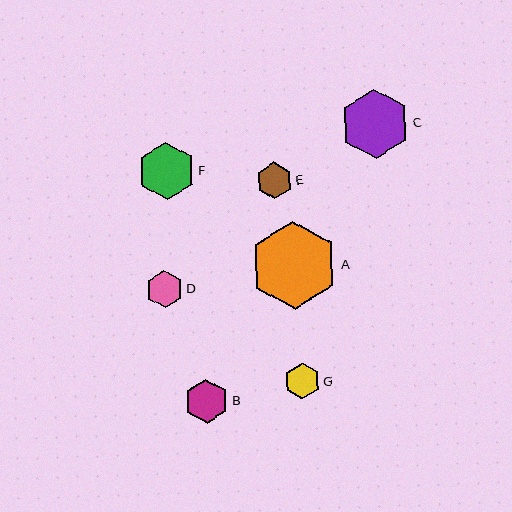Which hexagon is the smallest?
Hexagon G is the smallest with a size of approximately 36 pixels.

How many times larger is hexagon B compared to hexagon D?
Hexagon B is approximately 1.2 times the size of hexagon D.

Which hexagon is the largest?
Hexagon A is the largest with a size of approximately 88 pixels.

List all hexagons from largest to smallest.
From largest to smallest: A, C, F, B, D, E, G.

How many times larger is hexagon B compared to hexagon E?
Hexagon B is approximately 1.2 times the size of hexagon E.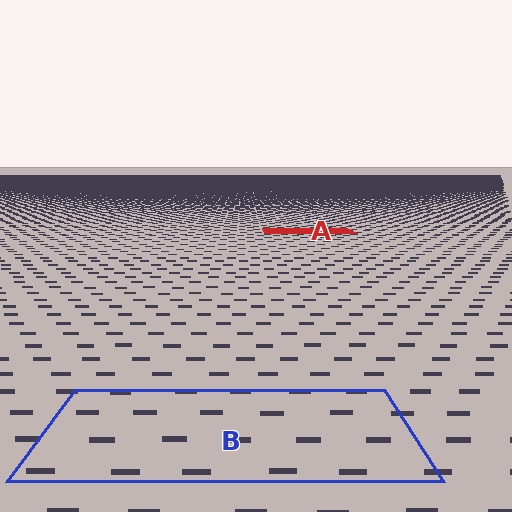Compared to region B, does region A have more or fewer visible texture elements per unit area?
Region A has more texture elements per unit area — they are packed more densely because it is farther away.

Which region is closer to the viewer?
Region B is closer. The texture elements there are larger and more spread out.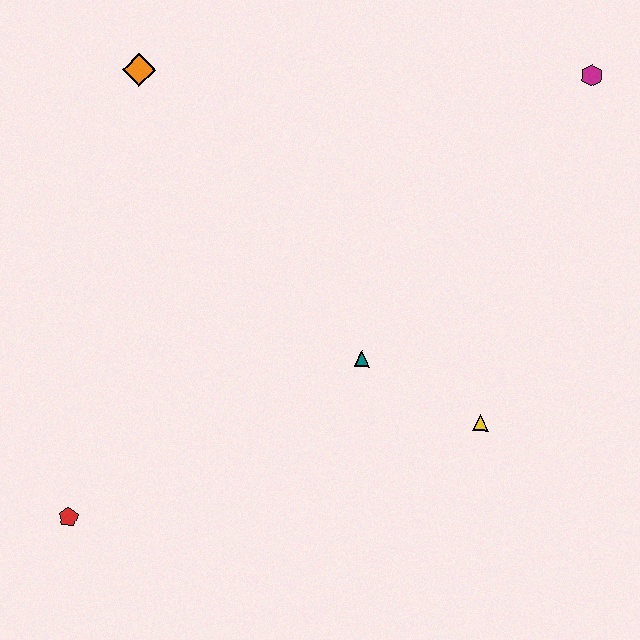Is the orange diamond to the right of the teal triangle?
No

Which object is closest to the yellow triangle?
The teal triangle is closest to the yellow triangle.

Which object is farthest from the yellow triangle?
The orange diamond is farthest from the yellow triangle.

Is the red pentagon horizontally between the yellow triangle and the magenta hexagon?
No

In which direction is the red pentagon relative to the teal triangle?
The red pentagon is to the left of the teal triangle.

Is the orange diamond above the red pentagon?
Yes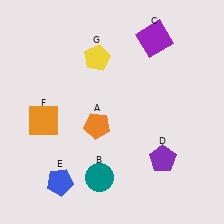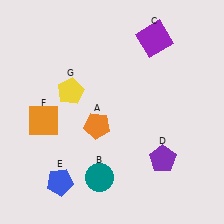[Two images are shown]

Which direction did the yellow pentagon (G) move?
The yellow pentagon (G) moved down.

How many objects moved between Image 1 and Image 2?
1 object moved between the two images.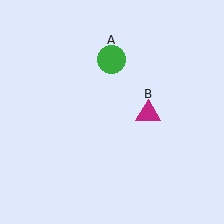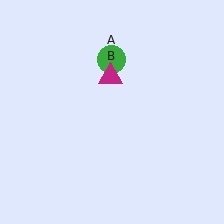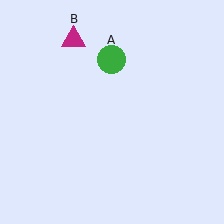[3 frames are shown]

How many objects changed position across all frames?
1 object changed position: magenta triangle (object B).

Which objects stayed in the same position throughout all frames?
Green circle (object A) remained stationary.